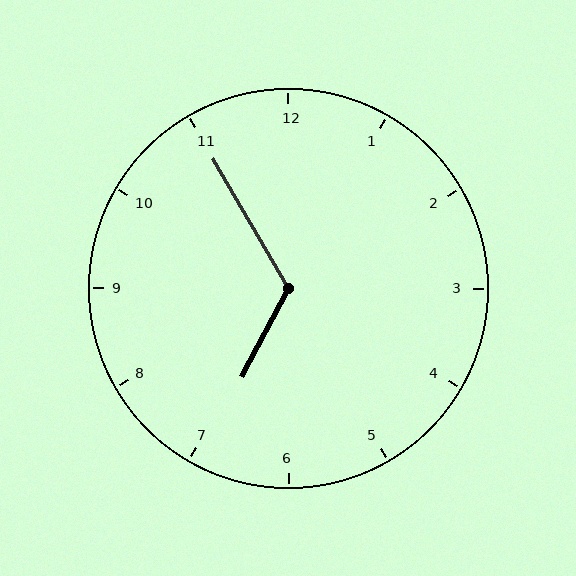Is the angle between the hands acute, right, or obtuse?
It is obtuse.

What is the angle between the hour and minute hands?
Approximately 122 degrees.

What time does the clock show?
6:55.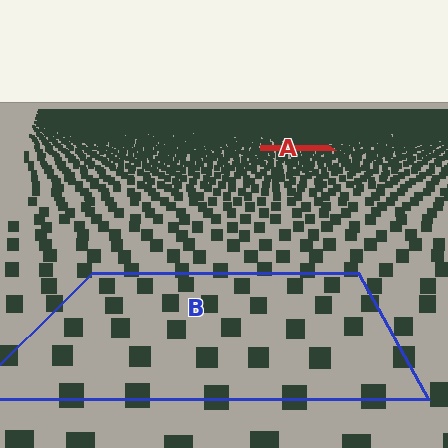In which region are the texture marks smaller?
The texture marks are smaller in region A, because it is farther away.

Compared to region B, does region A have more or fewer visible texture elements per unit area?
Region A has more texture elements per unit area — they are packed more densely because it is farther away.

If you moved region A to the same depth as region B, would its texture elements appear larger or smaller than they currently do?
They would appear larger. At a closer depth, the same texture elements are projected at a bigger on-screen size.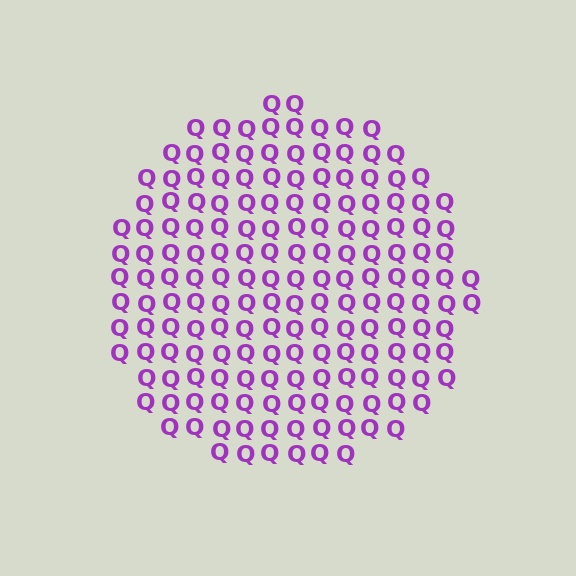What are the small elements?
The small elements are letter Q's.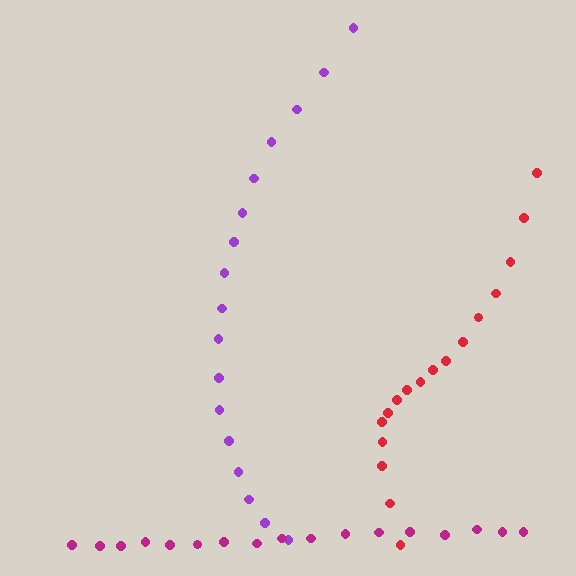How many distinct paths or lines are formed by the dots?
There are 3 distinct paths.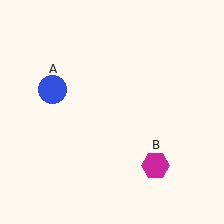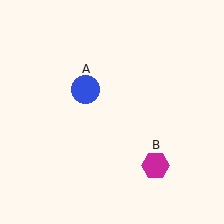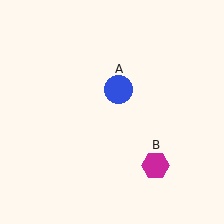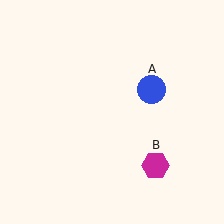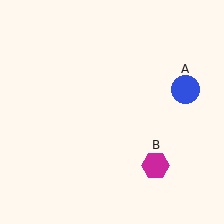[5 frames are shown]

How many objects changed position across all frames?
1 object changed position: blue circle (object A).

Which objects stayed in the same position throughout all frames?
Magenta hexagon (object B) remained stationary.